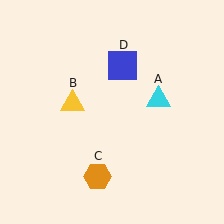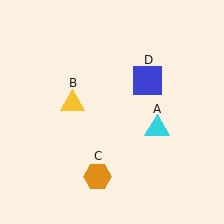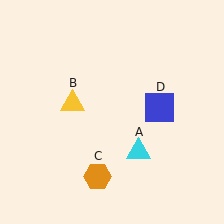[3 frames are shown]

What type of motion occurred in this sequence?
The cyan triangle (object A), blue square (object D) rotated clockwise around the center of the scene.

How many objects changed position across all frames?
2 objects changed position: cyan triangle (object A), blue square (object D).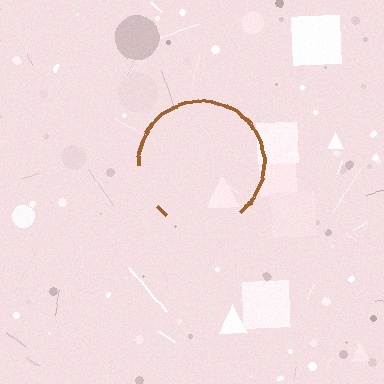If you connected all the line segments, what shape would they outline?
They would outline a circle.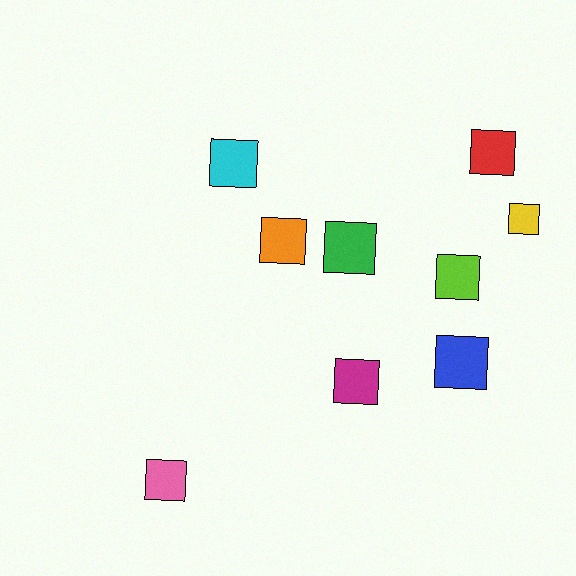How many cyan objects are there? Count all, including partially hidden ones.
There is 1 cyan object.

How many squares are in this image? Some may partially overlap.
There are 9 squares.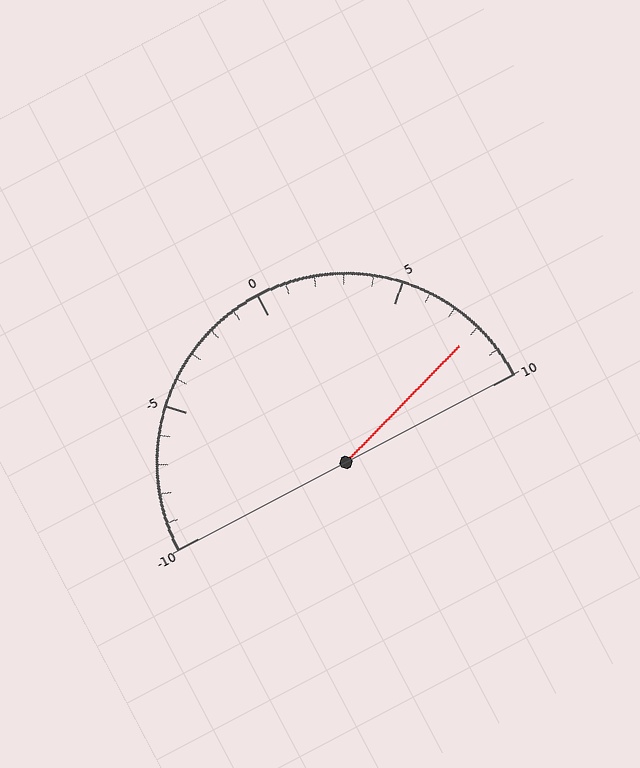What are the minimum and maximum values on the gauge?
The gauge ranges from -10 to 10.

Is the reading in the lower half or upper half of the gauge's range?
The reading is in the upper half of the range (-10 to 10).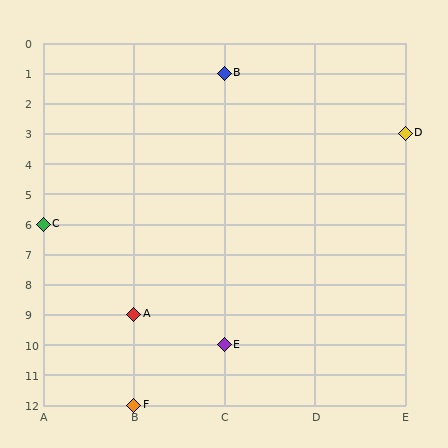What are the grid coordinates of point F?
Point F is at grid coordinates (B, 12).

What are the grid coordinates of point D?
Point D is at grid coordinates (E, 3).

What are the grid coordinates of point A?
Point A is at grid coordinates (B, 9).